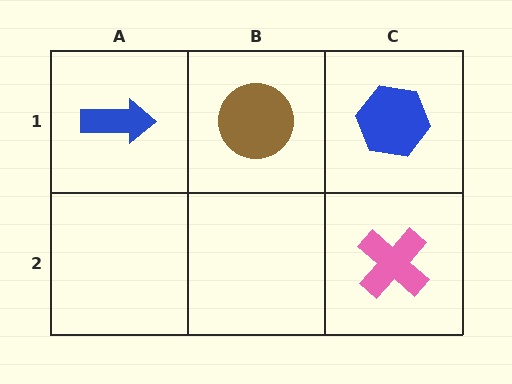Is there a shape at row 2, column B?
No, that cell is empty.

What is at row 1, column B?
A brown circle.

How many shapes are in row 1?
3 shapes.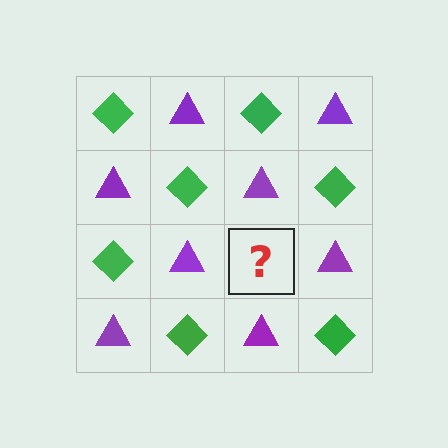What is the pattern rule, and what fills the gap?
The rule is that it alternates green diamond and purple triangle in a checkerboard pattern. The gap should be filled with a green diamond.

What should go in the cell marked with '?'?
The missing cell should contain a green diamond.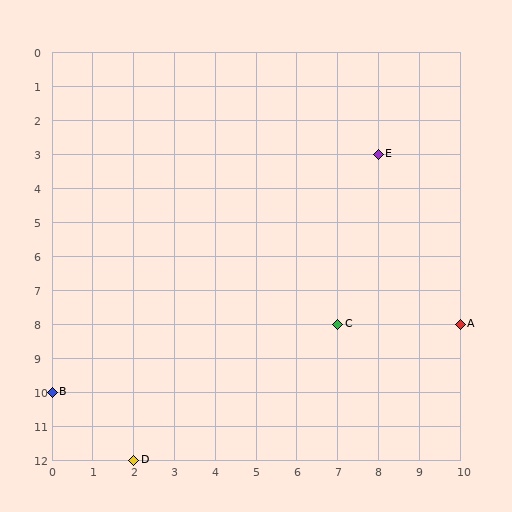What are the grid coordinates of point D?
Point D is at grid coordinates (2, 12).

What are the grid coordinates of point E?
Point E is at grid coordinates (8, 3).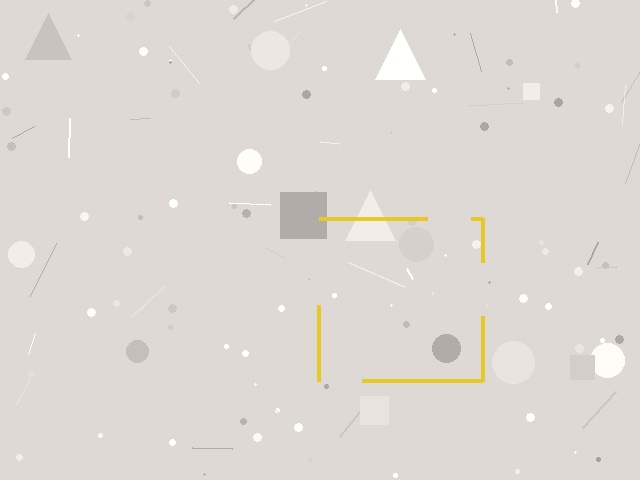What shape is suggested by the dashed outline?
The dashed outline suggests a square.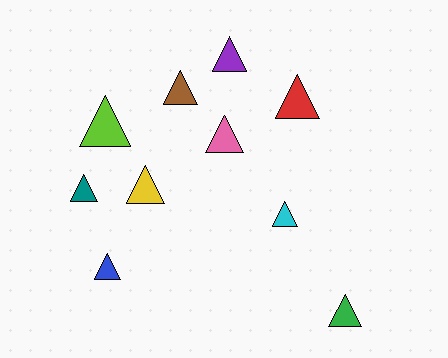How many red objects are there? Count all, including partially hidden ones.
There is 1 red object.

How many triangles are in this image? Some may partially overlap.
There are 10 triangles.